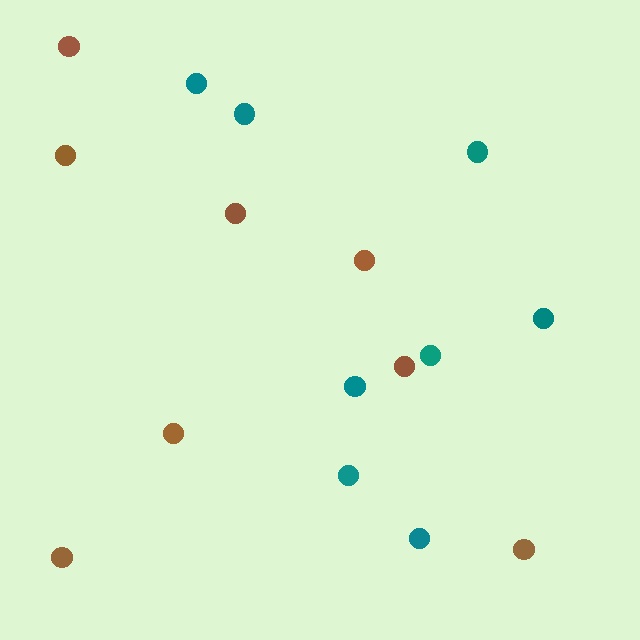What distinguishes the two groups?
There are 2 groups: one group of teal circles (8) and one group of brown circles (8).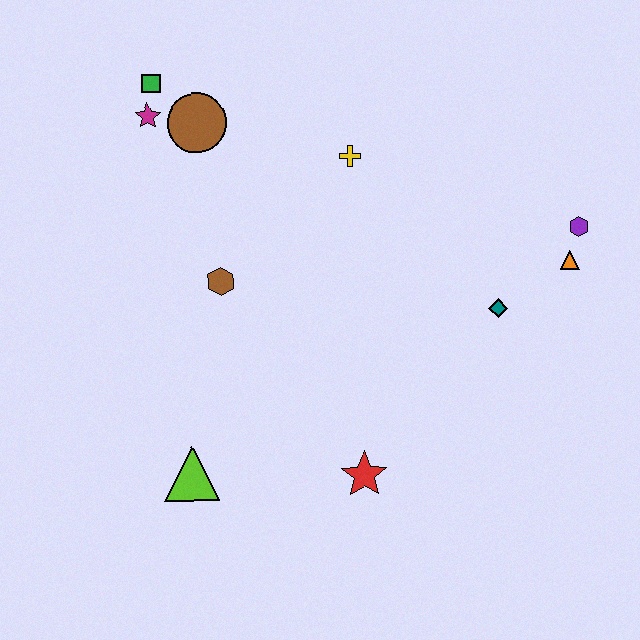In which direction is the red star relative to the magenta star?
The red star is below the magenta star.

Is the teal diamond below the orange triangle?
Yes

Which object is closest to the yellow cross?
The brown circle is closest to the yellow cross.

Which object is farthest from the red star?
The green square is farthest from the red star.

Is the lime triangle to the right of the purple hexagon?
No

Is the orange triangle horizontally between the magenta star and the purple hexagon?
Yes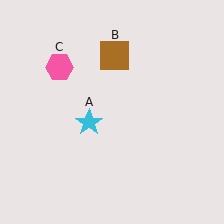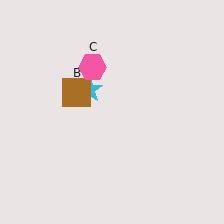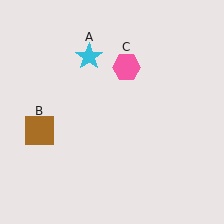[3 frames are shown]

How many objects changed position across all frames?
3 objects changed position: cyan star (object A), brown square (object B), pink hexagon (object C).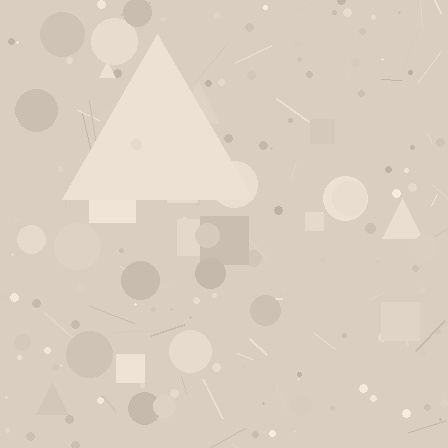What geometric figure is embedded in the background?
A triangle is embedded in the background.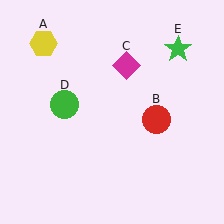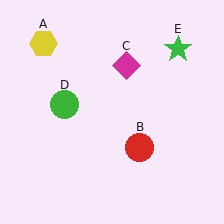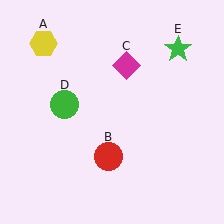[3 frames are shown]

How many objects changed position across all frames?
1 object changed position: red circle (object B).